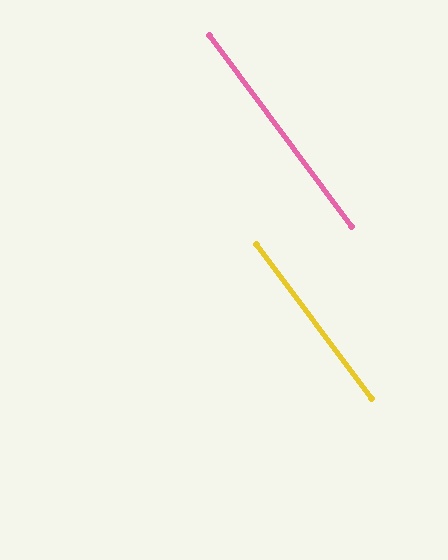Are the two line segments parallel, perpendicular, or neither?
Parallel — their directions differ by only 0.2°.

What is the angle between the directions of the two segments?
Approximately 0 degrees.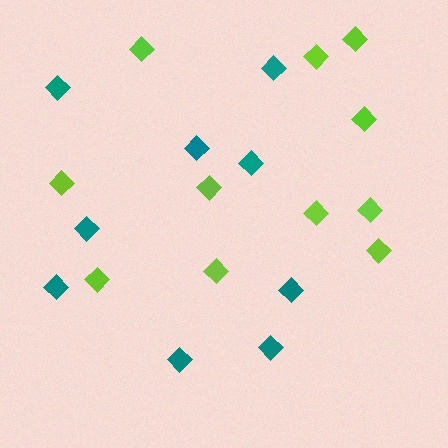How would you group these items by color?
There are 2 groups: one group of teal diamonds (9) and one group of lime diamonds (11).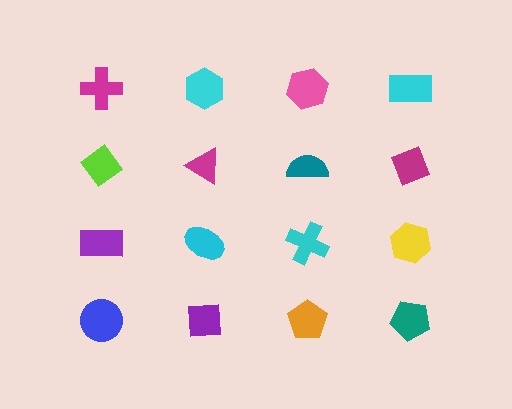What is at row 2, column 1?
A lime diamond.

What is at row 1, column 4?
A cyan rectangle.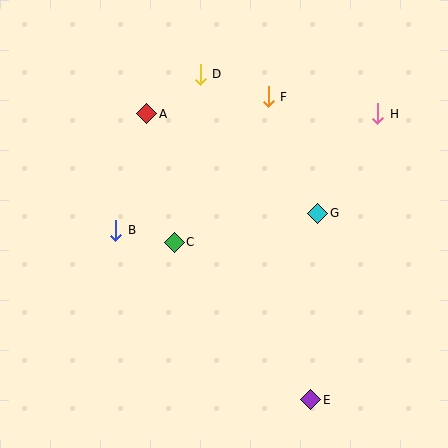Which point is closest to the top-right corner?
Point H is closest to the top-right corner.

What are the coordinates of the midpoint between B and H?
The midpoint between B and H is at (247, 172).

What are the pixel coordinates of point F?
Point F is at (268, 97).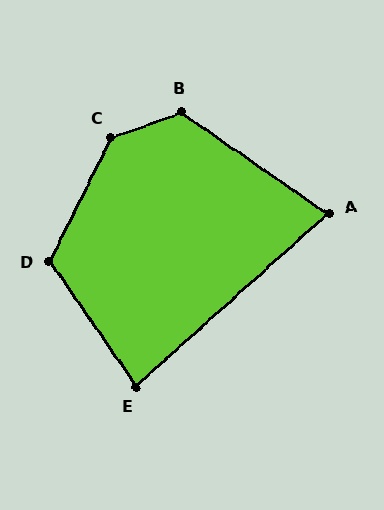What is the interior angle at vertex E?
Approximately 83 degrees (acute).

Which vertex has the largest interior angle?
C, at approximately 136 degrees.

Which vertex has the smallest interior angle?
A, at approximately 76 degrees.